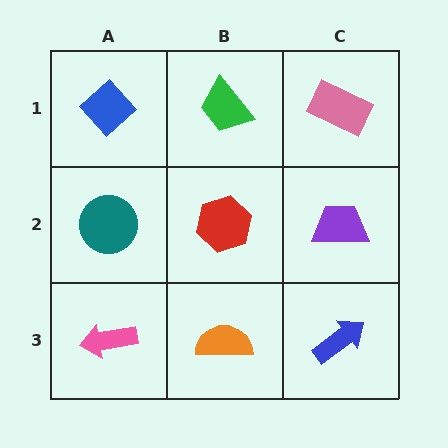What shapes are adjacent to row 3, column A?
A teal circle (row 2, column A), an orange semicircle (row 3, column B).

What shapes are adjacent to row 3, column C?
A purple trapezoid (row 2, column C), an orange semicircle (row 3, column B).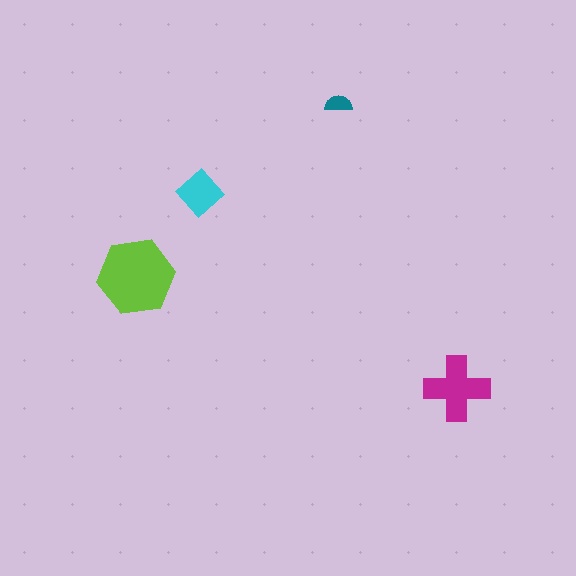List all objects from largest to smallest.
The lime hexagon, the magenta cross, the cyan diamond, the teal semicircle.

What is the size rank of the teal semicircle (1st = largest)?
4th.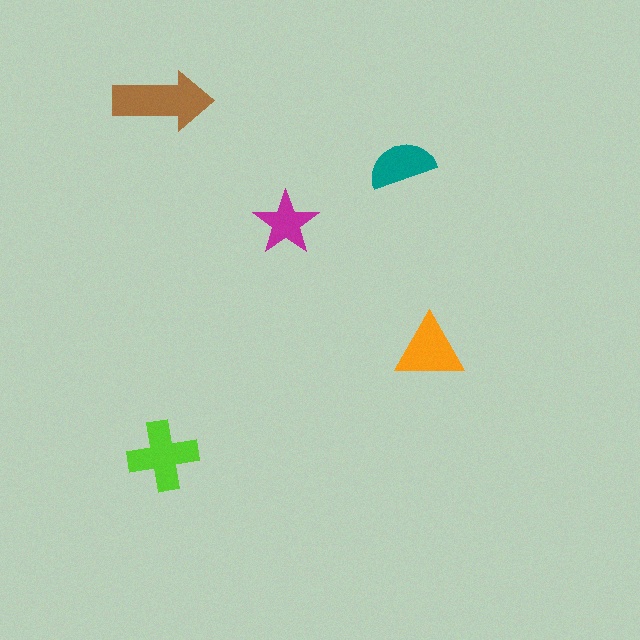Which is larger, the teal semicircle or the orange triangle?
The orange triangle.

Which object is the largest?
The brown arrow.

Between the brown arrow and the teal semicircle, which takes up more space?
The brown arrow.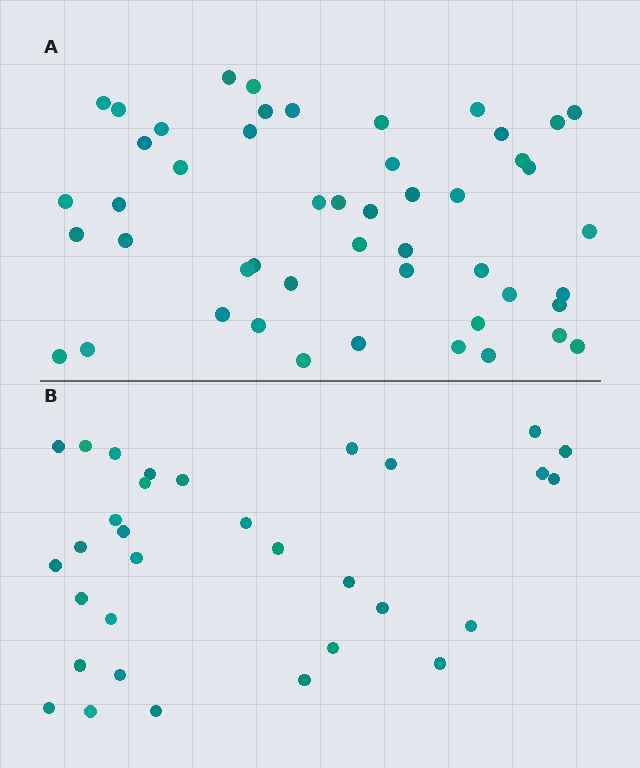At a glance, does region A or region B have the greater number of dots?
Region A (the top region) has more dots.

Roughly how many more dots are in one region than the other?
Region A has approximately 15 more dots than region B.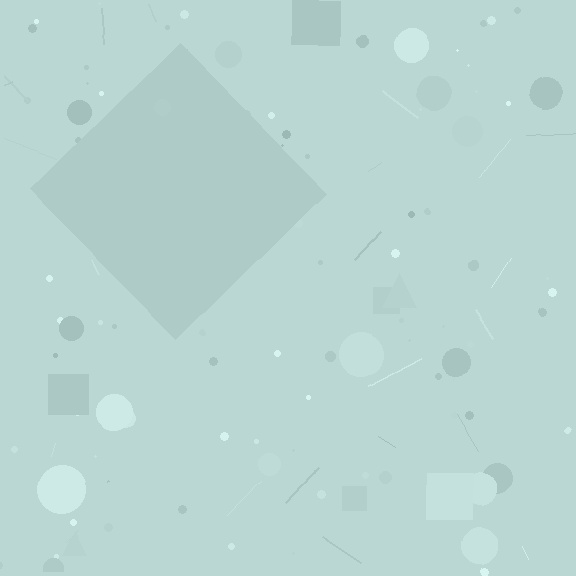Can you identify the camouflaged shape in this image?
The camouflaged shape is a diamond.